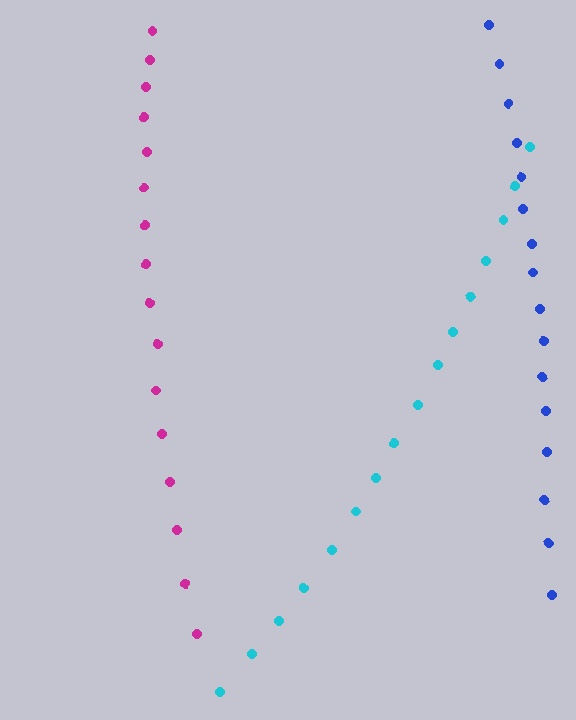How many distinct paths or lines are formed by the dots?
There are 3 distinct paths.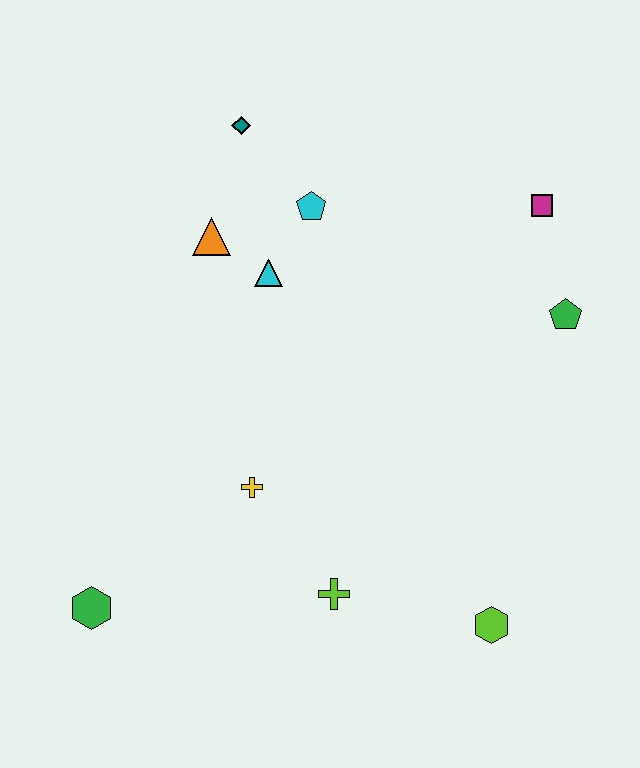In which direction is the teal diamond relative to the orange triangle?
The teal diamond is above the orange triangle.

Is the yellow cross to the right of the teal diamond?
Yes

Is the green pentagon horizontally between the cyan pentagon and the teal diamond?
No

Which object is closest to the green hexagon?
The yellow cross is closest to the green hexagon.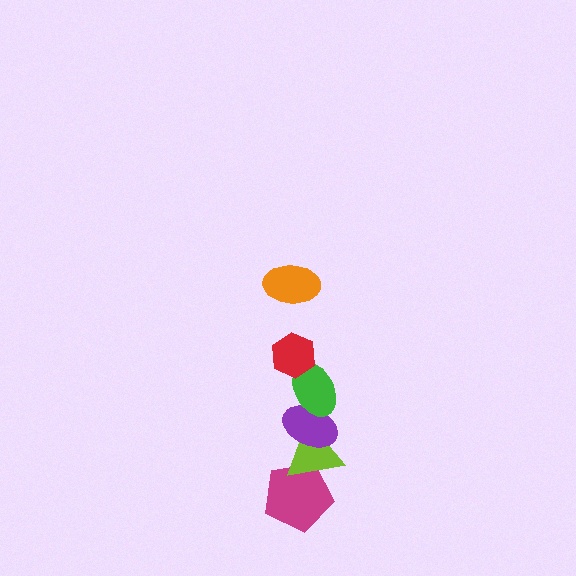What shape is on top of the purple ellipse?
The green ellipse is on top of the purple ellipse.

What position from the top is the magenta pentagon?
The magenta pentagon is 6th from the top.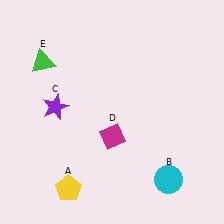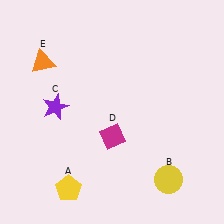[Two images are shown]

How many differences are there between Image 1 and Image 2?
There are 2 differences between the two images.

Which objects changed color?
B changed from cyan to yellow. E changed from green to orange.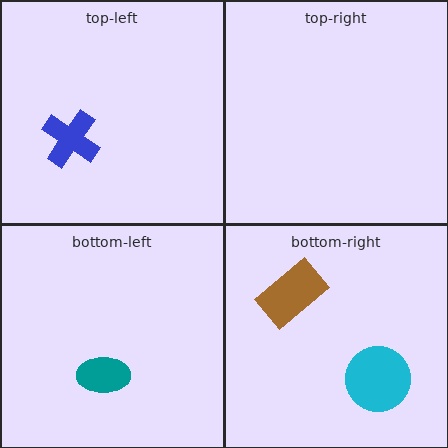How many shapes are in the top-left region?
1.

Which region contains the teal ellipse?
The bottom-left region.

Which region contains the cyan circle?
The bottom-right region.